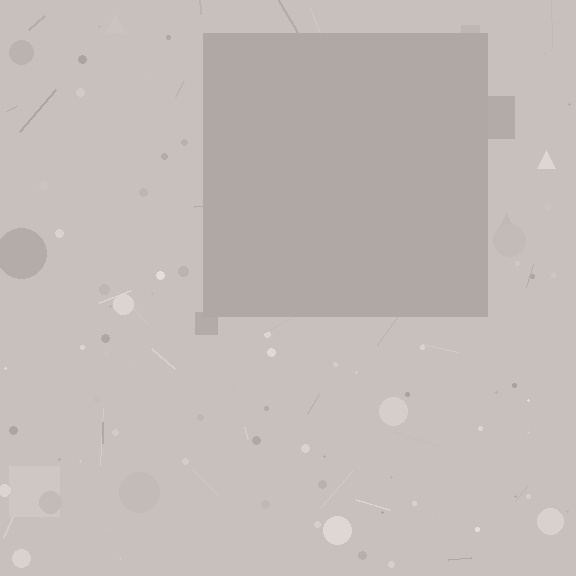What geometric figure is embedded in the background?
A square is embedded in the background.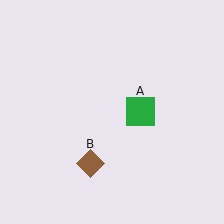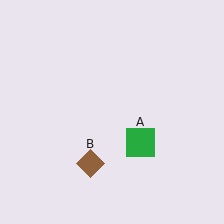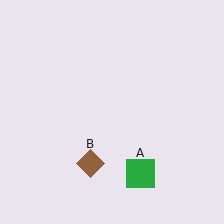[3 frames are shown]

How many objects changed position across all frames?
1 object changed position: green square (object A).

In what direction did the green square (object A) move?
The green square (object A) moved down.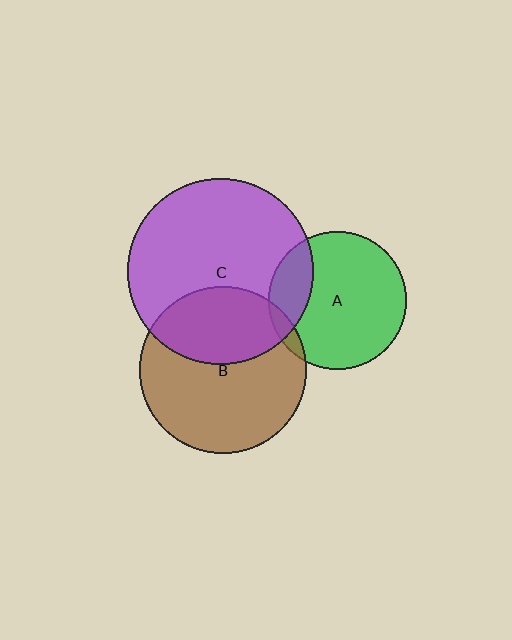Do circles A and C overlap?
Yes.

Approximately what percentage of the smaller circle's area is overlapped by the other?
Approximately 20%.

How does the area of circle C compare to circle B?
Approximately 1.2 times.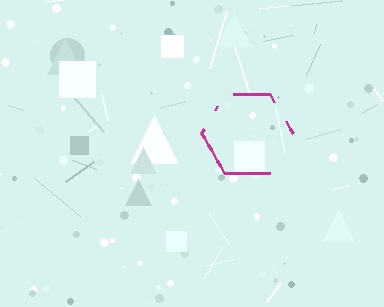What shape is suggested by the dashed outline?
The dashed outline suggests a hexagon.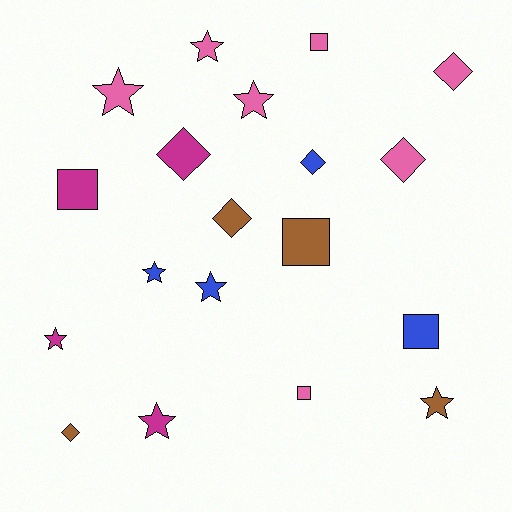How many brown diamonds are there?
There are 2 brown diamonds.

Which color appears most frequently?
Pink, with 7 objects.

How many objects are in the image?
There are 19 objects.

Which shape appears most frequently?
Star, with 8 objects.